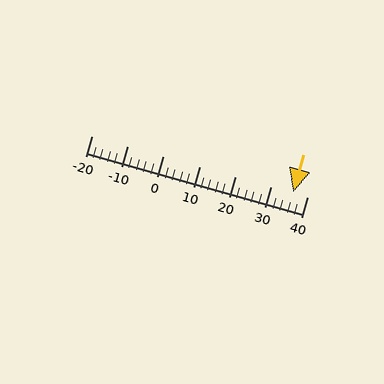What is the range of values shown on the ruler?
The ruler shows values from -20 to 40.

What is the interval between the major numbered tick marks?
The major tick marks are spaced 10 units apart.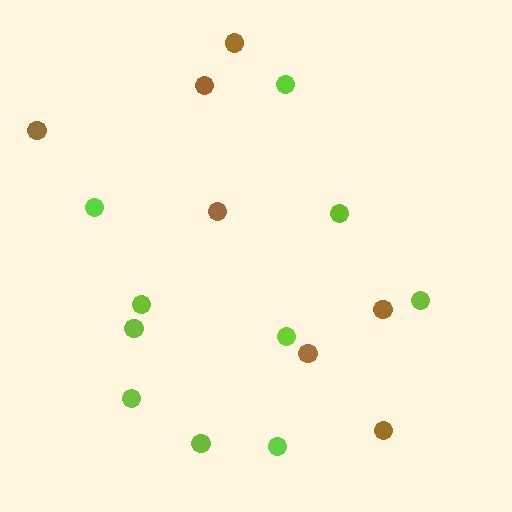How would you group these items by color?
There are 2 groups: one group of brown circles (7) and one group of lime circles (10).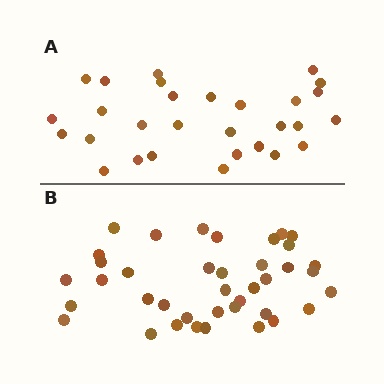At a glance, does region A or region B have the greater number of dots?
Region B (the bottom region) has more dots.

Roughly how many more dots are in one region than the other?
Region B has roughly 10 or so more dots than region A.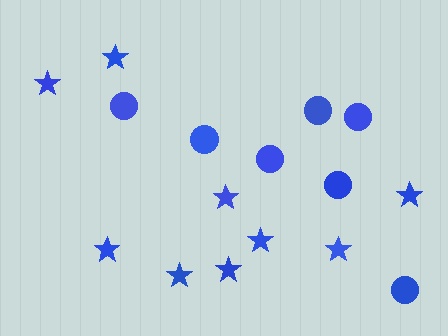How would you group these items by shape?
There are 2 groups: one group of stars (9) and one group of circles (7).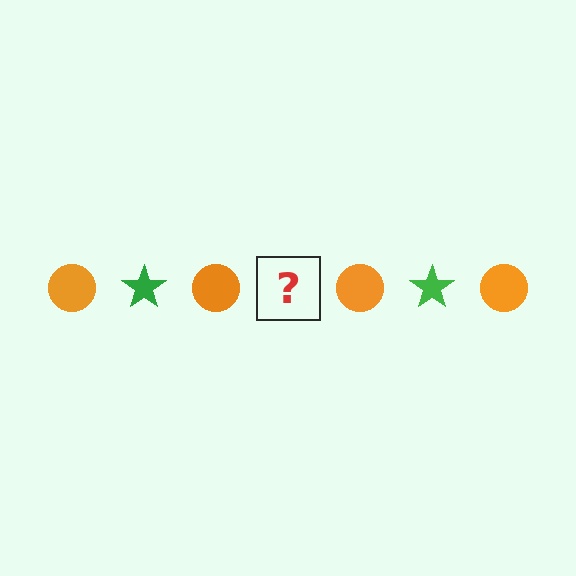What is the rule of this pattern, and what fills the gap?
The rule is that the pattern alternates between orange circle and green star. The gap should be filled with a green star.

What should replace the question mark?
The question mark should be replaced with a green star.